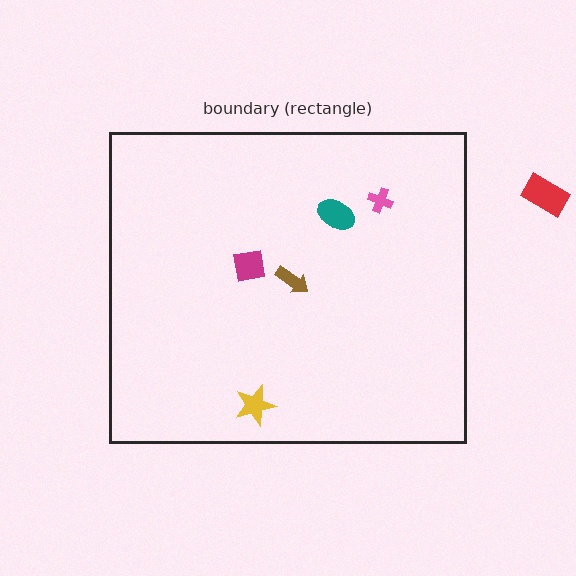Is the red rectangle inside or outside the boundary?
Outside.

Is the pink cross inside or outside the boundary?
Inside.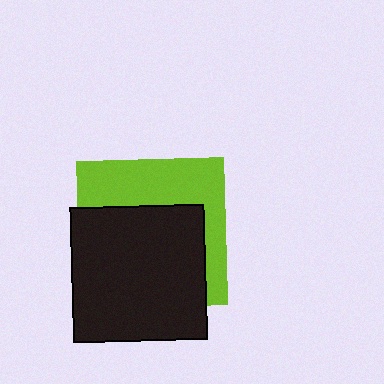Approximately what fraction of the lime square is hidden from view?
Roughly 59% of the lime square is hidden behind the black square.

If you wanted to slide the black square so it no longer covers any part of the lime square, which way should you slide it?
Slide it down — that is the most direct way to separate the two shapes.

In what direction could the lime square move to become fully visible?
The lime square could move up. That would shift it out from behind the black square entirely.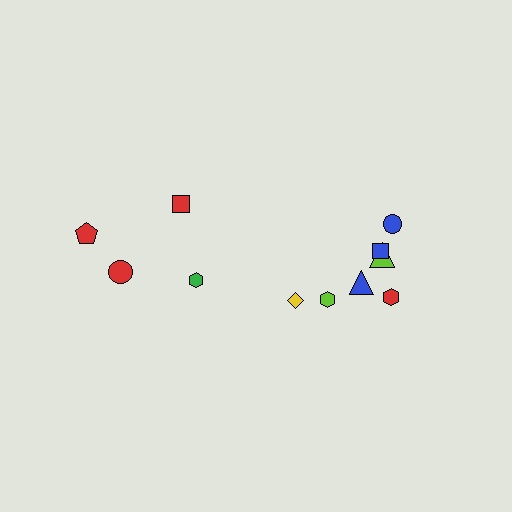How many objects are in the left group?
There are 4 objects.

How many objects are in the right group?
There are 7 objects.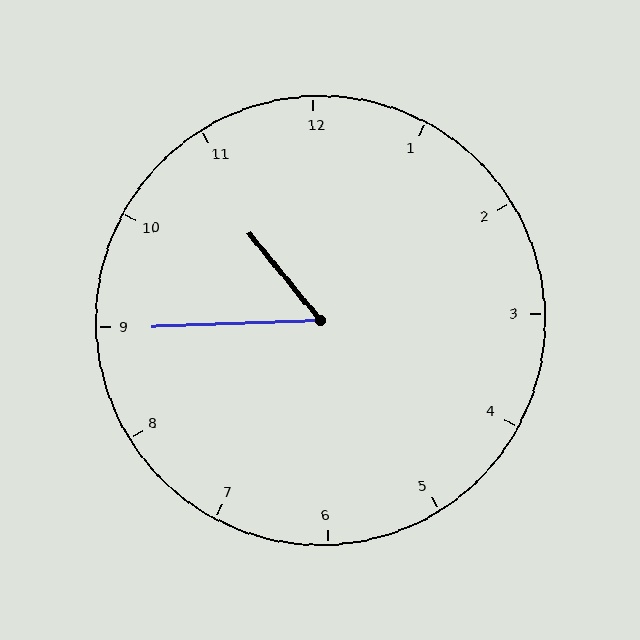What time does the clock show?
10:45.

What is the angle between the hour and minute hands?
Approximately 52 degrees.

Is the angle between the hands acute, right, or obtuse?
It is acute.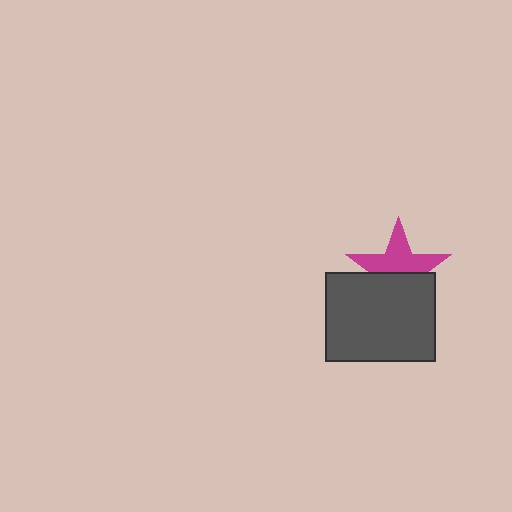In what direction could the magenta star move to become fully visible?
The magenta star could move up. That would shift it out from behind the dark gray rectangle entirely.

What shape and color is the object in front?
The object in front is a dark gray rectangle.